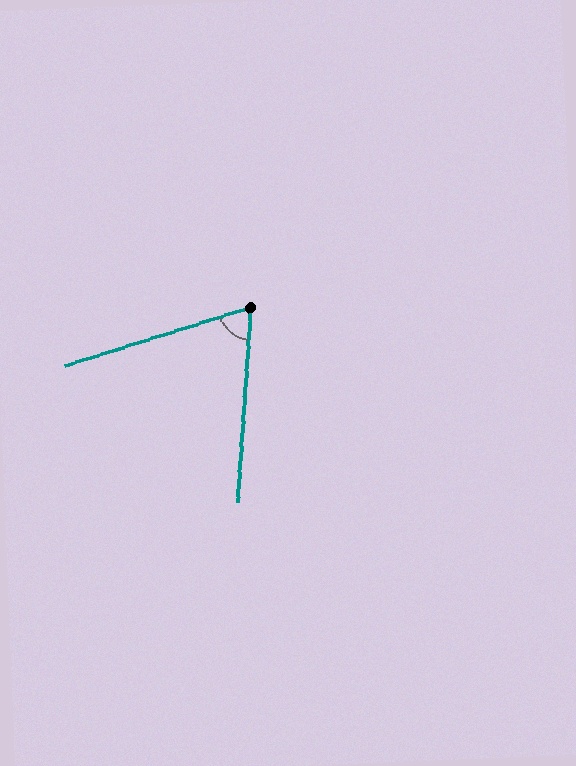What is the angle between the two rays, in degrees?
Approximately 69 degrees.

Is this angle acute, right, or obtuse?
It is acute.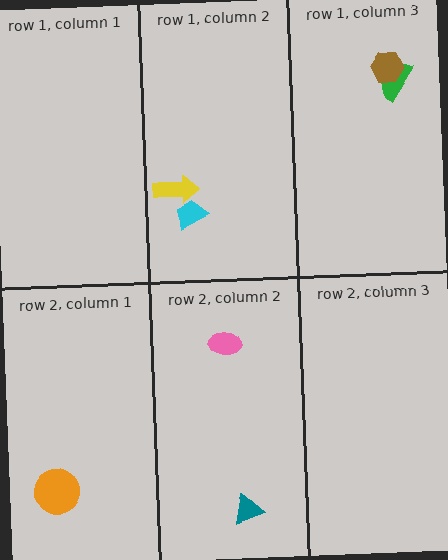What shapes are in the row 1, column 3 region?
The green semicircle, the brown hexagon.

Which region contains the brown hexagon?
The row 1, column 3 region.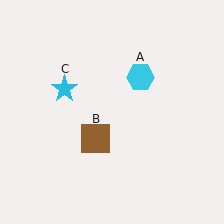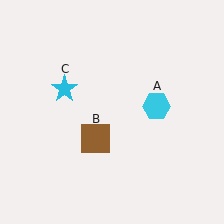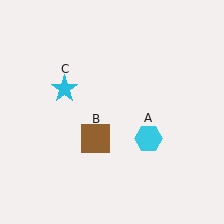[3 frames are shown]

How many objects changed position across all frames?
1 object changed position: cyan hexagon (object A).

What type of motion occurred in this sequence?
The cyan hexagon (object A) rotated clockwise around the center of the scene.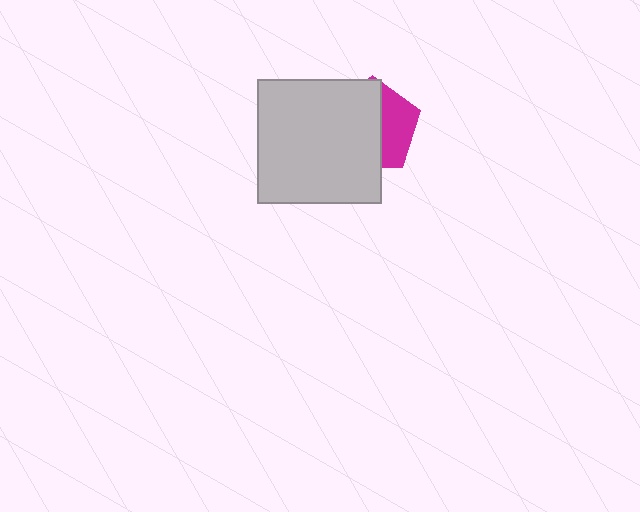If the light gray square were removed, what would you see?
You would see the complete magenta pentagon.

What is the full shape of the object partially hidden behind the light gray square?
The partially hidden object is a magenta pentagon.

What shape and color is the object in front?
The object in front is a light gray square.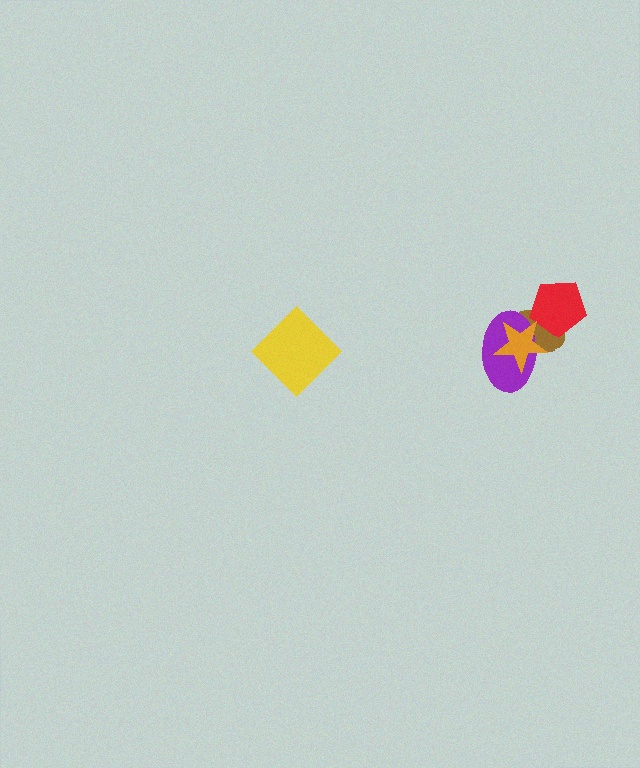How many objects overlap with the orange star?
3 objects overlap with the orange star.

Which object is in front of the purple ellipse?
The orange star is in front of the purple ellipse.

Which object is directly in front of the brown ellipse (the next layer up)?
The purple ellipse is directly in front of the brown ellipse.